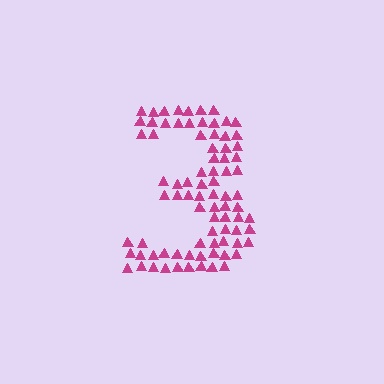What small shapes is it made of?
It is made of small triangles.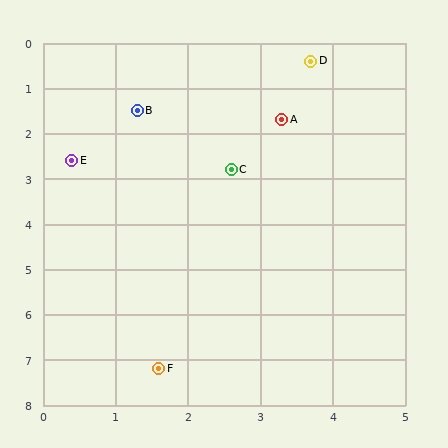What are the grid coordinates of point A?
Point A is at approximately (3.3, 1.7).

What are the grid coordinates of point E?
Point E is at approximately (0.4, 2.6).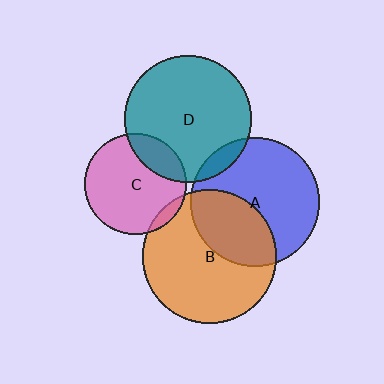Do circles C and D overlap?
Yes.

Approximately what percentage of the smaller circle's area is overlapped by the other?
Approximately 20%.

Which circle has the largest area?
Circle B (orange).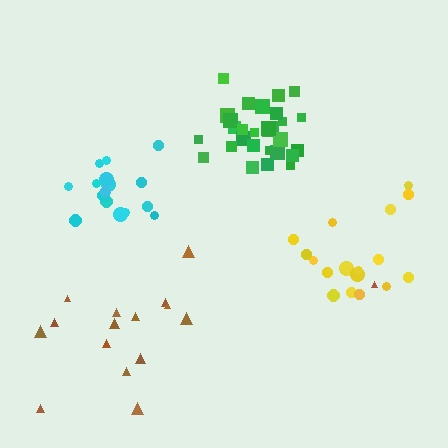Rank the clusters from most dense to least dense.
green, cyan, yellow, brown.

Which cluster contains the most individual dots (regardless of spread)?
Green (31).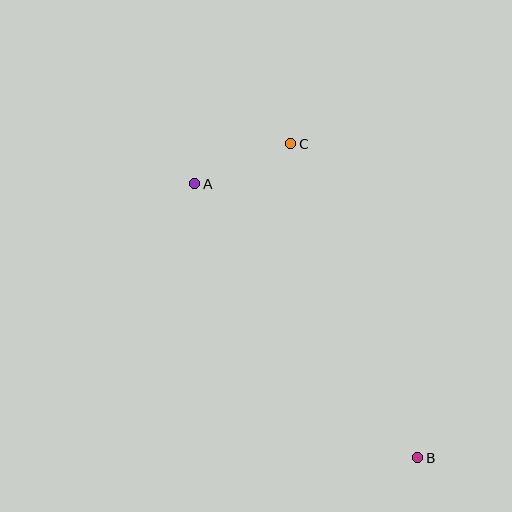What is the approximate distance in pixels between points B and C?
The distance between B and C is approximately 339 pixels.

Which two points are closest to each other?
Points A and C are closest to each other.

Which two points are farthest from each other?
Points A and B are farthest from each other.